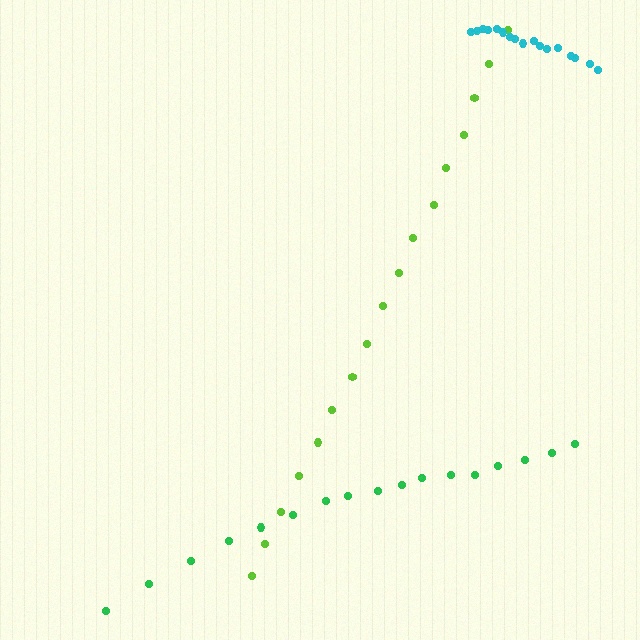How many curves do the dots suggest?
There are 3 distinct paths.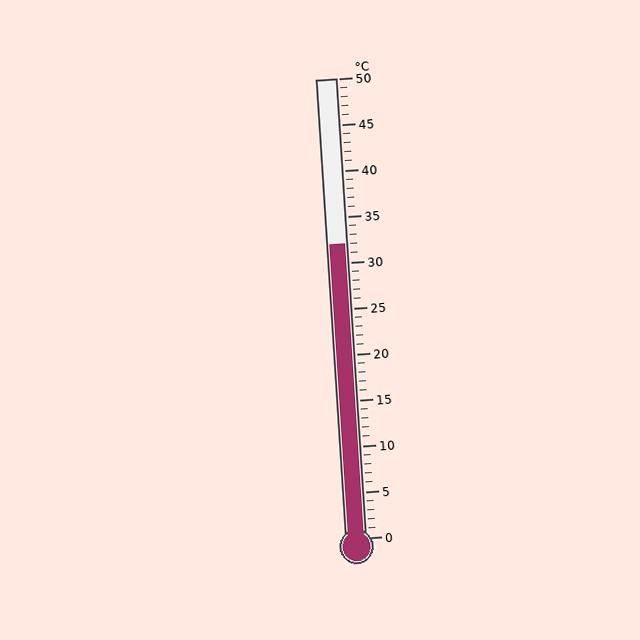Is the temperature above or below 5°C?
The temperature is above 5°C.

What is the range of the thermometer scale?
The thermometer scale ranges from 0°C to 50°C.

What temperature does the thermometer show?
The thermometer shows approximately 32°C.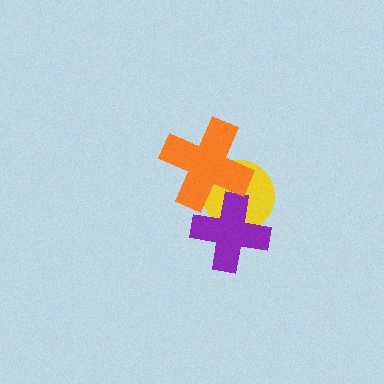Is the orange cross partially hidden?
No, no other shape covers it.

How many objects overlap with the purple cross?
2 objects overlap with the purple cross.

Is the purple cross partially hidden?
Yes, it is partially covered by another shape.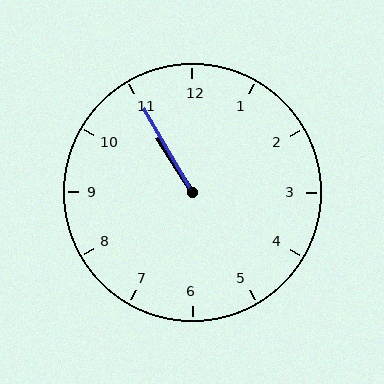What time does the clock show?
10:55.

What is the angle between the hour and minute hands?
Approximately 2 degrees.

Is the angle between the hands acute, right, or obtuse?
It is acute.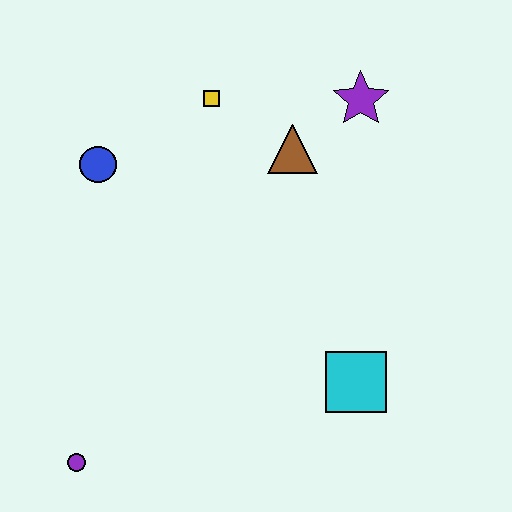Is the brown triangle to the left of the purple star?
Yes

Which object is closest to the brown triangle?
The purple star is closest to the brown triangle.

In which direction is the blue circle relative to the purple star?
The blue circle is to the left of the purple star.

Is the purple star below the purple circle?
No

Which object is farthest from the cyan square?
The blue circle is farthest from the cyan square.